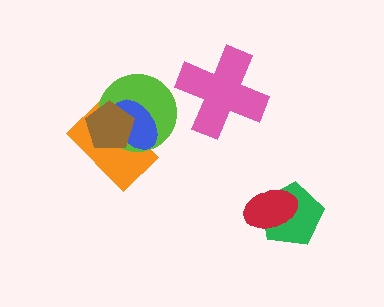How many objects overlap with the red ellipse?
1 object overlaps with the red ellipse.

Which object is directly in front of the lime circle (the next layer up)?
The blue ellipse is directly in front of the lime circle.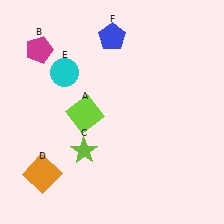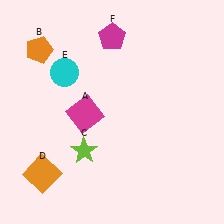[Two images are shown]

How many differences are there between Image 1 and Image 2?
There are 3 differences between the two images.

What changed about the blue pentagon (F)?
In Image 1, F is blue. In Image 2, it changed to magenta.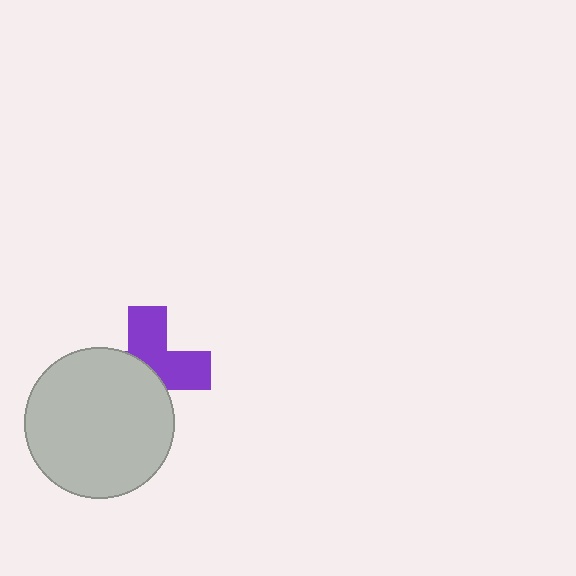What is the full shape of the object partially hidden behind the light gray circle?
The partially hidden object is a purple cross.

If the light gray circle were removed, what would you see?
You would see the complete purple cross.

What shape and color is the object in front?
The object in front is a light gray circle.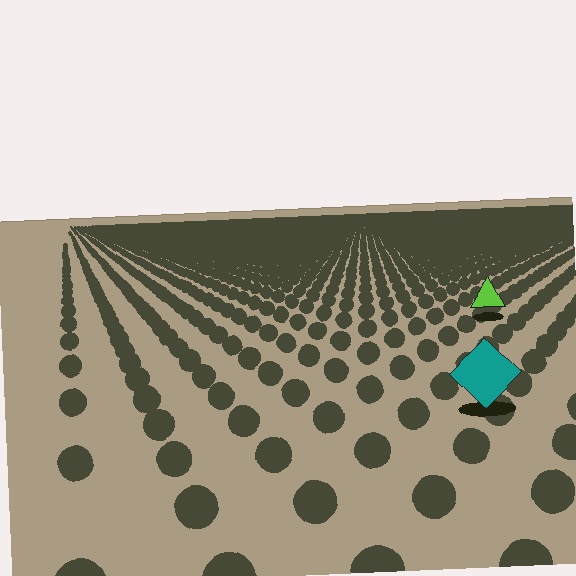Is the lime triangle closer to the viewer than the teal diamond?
No. The teal diamond is closer — you can tell from the texture gradient: the ground texture is coarser near it.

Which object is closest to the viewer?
The teal diamond is closest. The texture marks near it are larger and more spread out.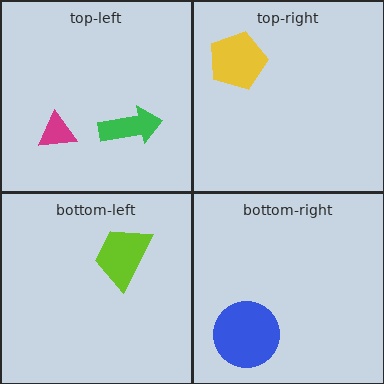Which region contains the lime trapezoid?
The bottom-left region.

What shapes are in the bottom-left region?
The lime trapezoid.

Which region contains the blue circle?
The bottom-right region.